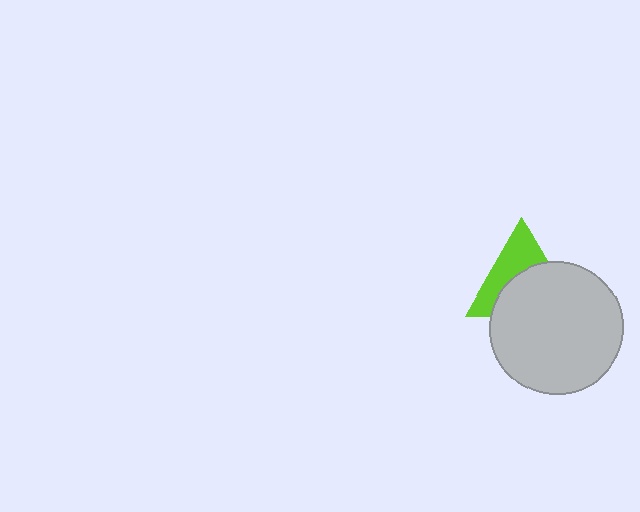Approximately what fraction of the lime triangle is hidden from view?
Roughly 55% of the lime triangle is hidden behind the light gray circle.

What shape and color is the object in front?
The object in front is a light gray circle.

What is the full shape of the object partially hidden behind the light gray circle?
The partially hidden object is a lime triangle.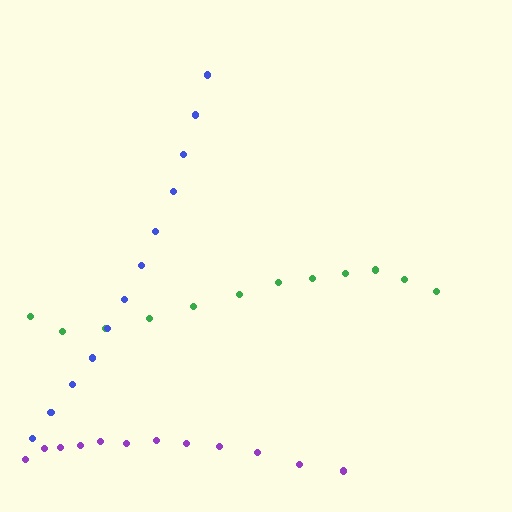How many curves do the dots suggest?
There are 3 distinct paths.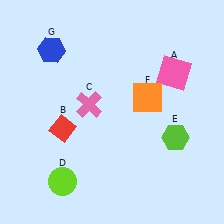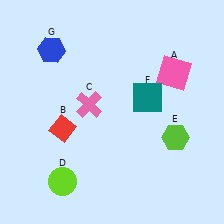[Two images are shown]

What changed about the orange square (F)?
In Image 1, F is orange. In Image 2, it changed to teal.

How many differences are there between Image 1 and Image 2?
There is 1 difference between the two images.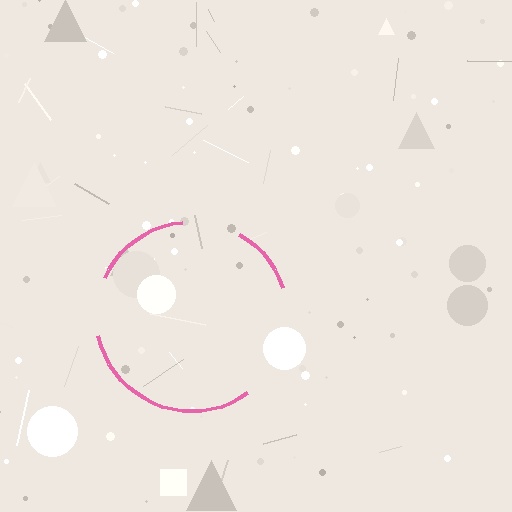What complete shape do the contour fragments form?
The contour fragments form a circle.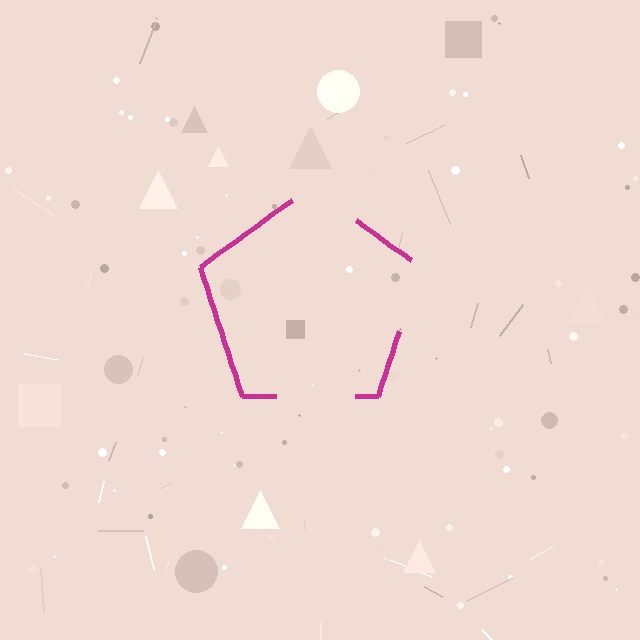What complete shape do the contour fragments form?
The contour fragments form a pentagon.